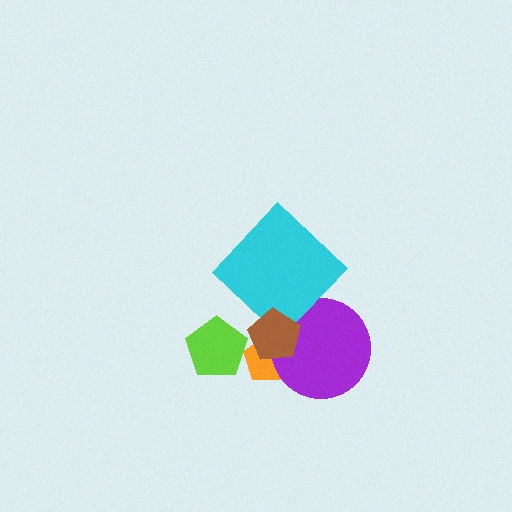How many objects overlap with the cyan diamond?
1 object overlaps with the cyan diamond.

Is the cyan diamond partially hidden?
Yes, it is partially covered by another shape.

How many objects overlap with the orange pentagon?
2 objects overlap with the orange pentagon.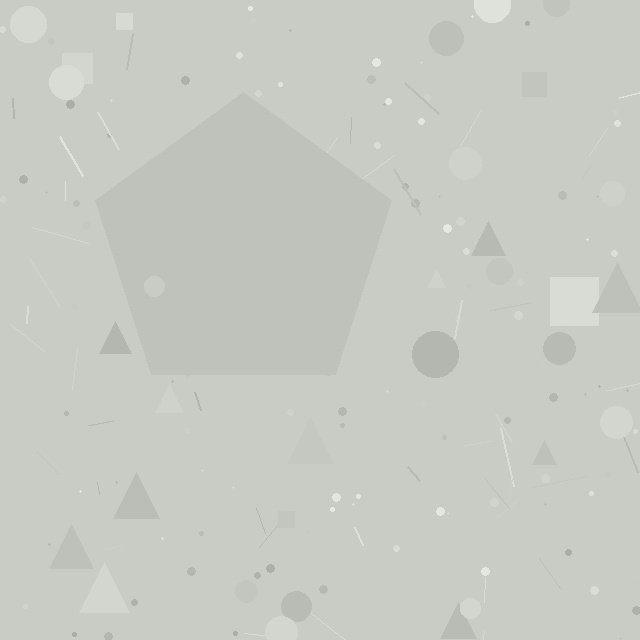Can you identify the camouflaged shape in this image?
The camouflaged shape is a pentagon.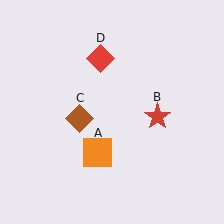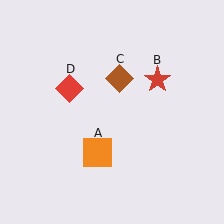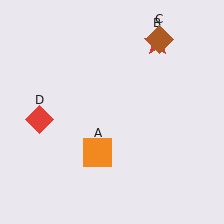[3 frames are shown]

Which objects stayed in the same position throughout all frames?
Orange square (object A) remained stationary.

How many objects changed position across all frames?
3 objects changed position: red star (object B), brown diamond (object C), red diamond (object D).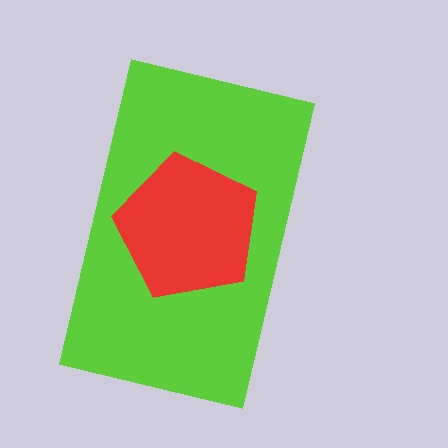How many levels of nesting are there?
2.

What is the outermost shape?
The lime rectangle.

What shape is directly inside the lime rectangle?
The red pentagon.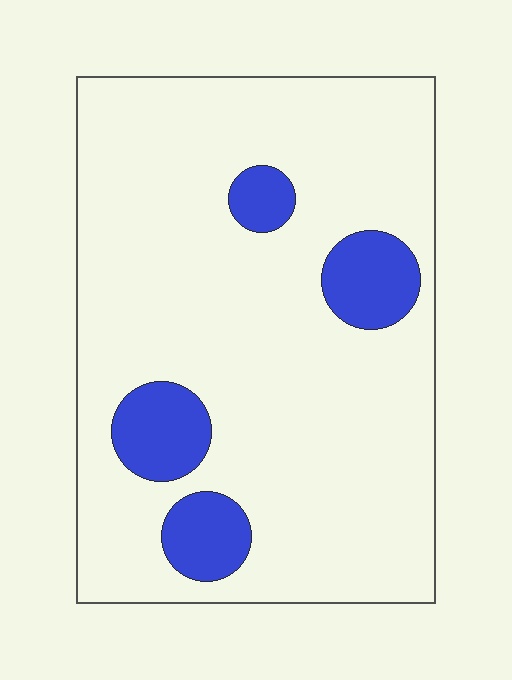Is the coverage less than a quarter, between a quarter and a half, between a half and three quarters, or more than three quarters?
Less than a quarter.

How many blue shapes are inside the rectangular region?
4.